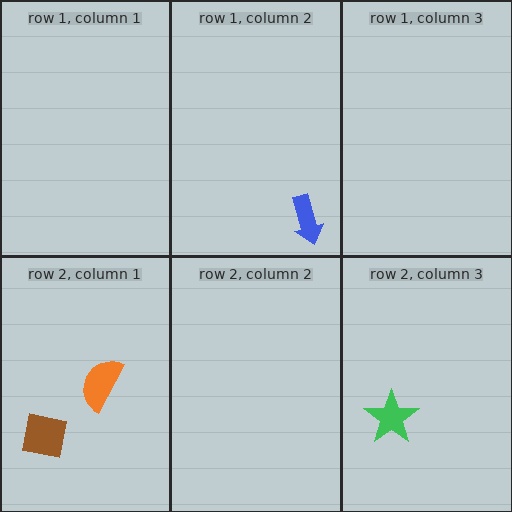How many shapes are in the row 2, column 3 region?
1.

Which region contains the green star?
The row 2, column 3 region.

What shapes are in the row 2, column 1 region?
The brown square, the orange semicircle.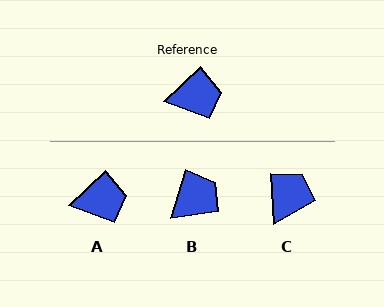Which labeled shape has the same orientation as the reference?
A.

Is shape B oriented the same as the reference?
No, it is off by about 29 degrees.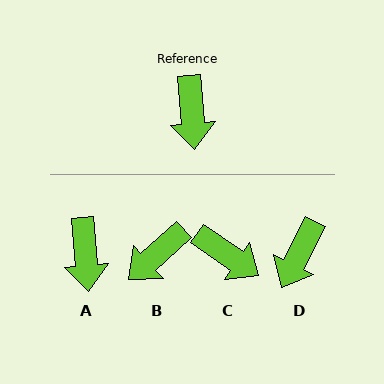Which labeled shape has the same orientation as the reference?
A.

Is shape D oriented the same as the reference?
No, it is off by about 32 degrees.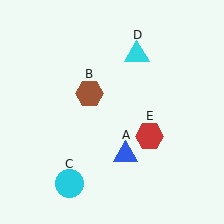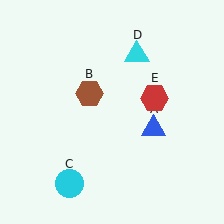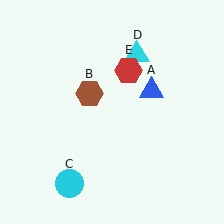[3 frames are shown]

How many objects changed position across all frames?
2 objects changed position: blue triangle (object A), red hexagon (object E).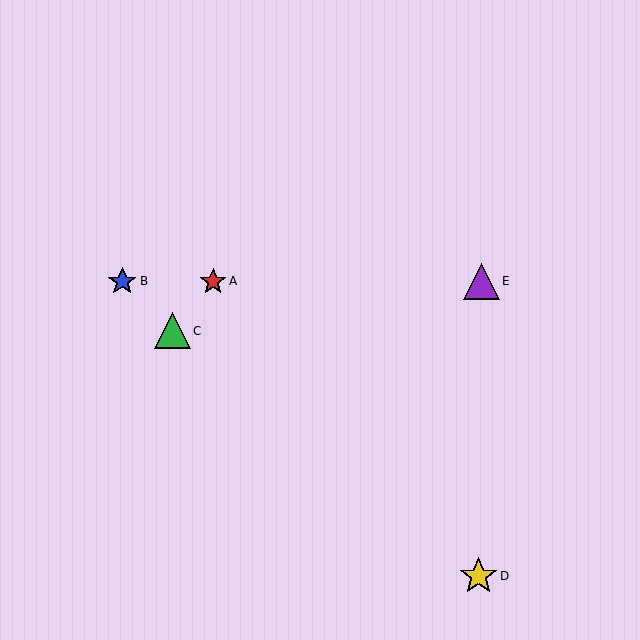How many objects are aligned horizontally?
3 objects (A, B, E) are aligned horizontally.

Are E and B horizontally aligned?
Yes, both are at y≈281.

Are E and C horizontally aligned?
No, E is at y≈281 and C is at y≈331.